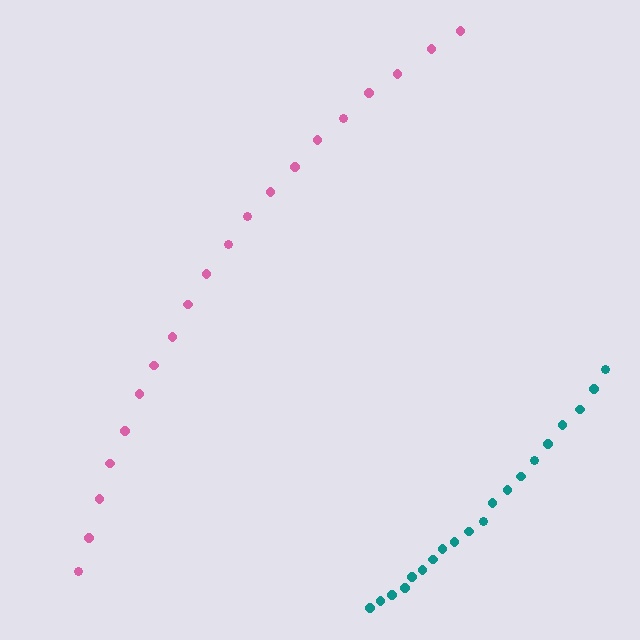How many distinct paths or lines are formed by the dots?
There are 2 distinct paths.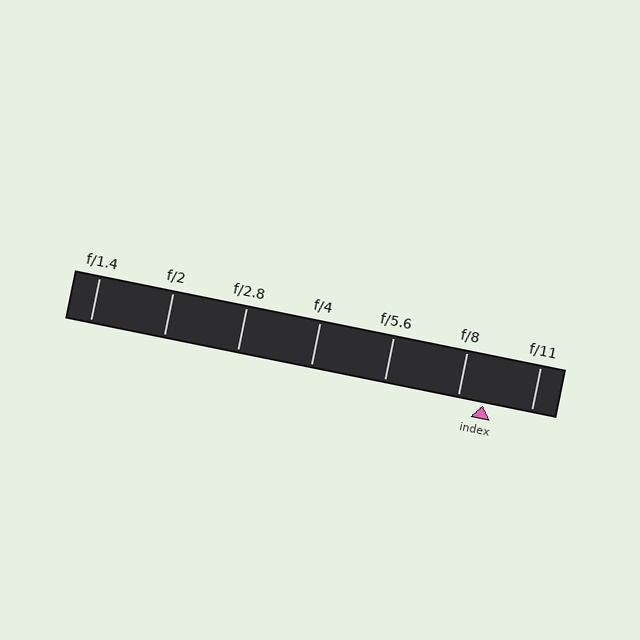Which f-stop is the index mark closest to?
The index mark is closest to f/8.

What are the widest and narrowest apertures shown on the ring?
The widest aperture shown is f/1.4 and the narrowest is f/11.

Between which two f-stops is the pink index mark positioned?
The index mark is between f/8 and f/11.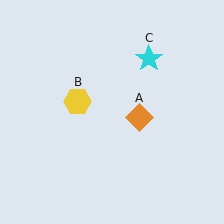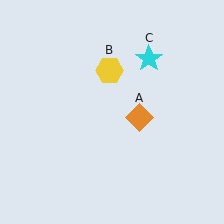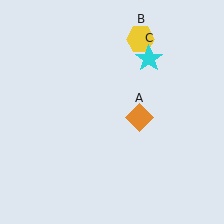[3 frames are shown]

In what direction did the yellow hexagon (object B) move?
The yellow hexagon (object B) moved up and to the right.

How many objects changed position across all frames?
1 object changed position: yellow hexagon (object B).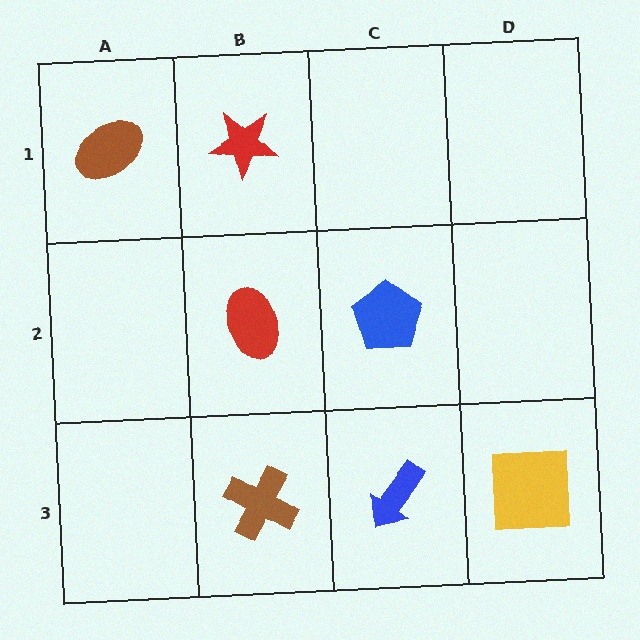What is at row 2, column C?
A blue pentagon.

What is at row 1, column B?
A red star.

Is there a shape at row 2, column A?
No, that cell is empty.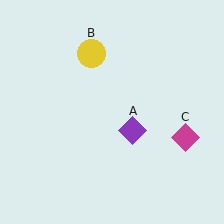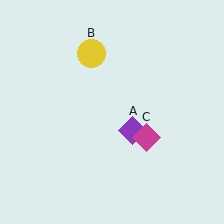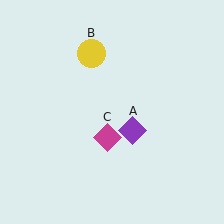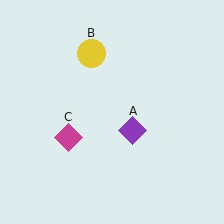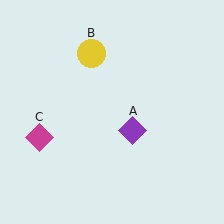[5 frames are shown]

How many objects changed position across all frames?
1 object changed position: magenta diamond (object C).